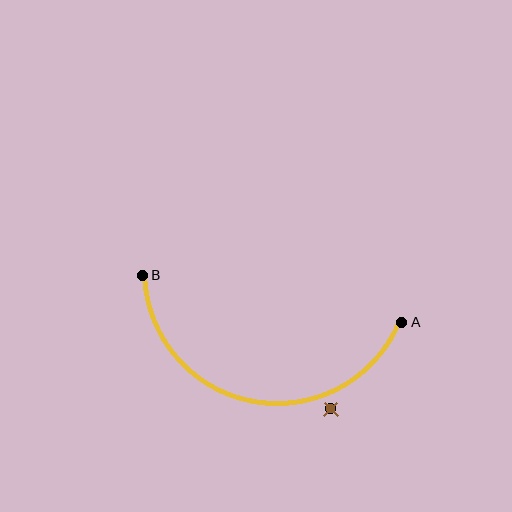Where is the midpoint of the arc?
The arc midpoint is the point on the curve farthest from the straight line joining A and B. It sits below that line.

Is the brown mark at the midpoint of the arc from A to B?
No — the brown mark does not lie on the arc at all. It sits slightly outside the curve.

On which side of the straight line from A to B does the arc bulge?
The arc bulges below the straight line connecting A and B.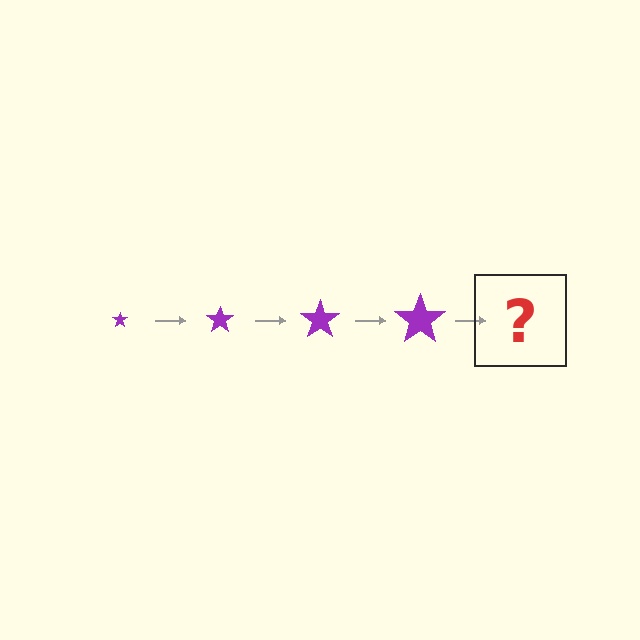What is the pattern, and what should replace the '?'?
The pattern is that the star gets progressively larger each step. The '?' should be a purple star, larger than the previous one.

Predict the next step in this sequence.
The next step is a purple star, larger than the previous one.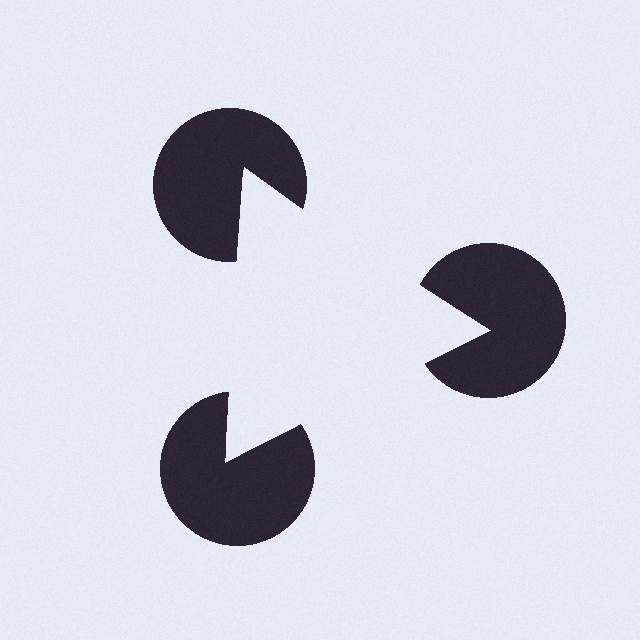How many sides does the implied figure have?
3 sides.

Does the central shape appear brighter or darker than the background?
It typically appears slightly brighter than the background, even though no actual brightness change is drawn.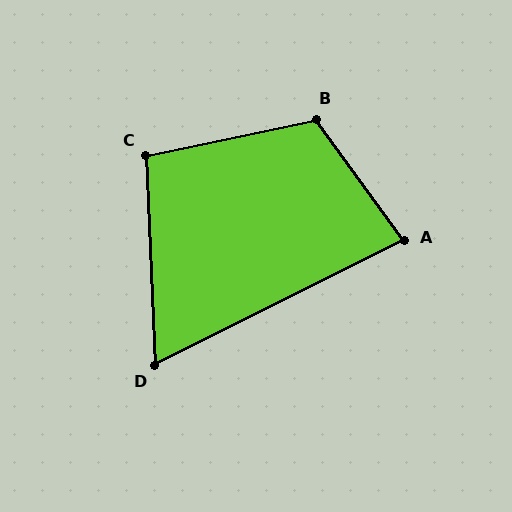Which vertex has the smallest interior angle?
D, at approximately 66 degrees.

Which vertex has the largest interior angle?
B, at approximately 114 degrees.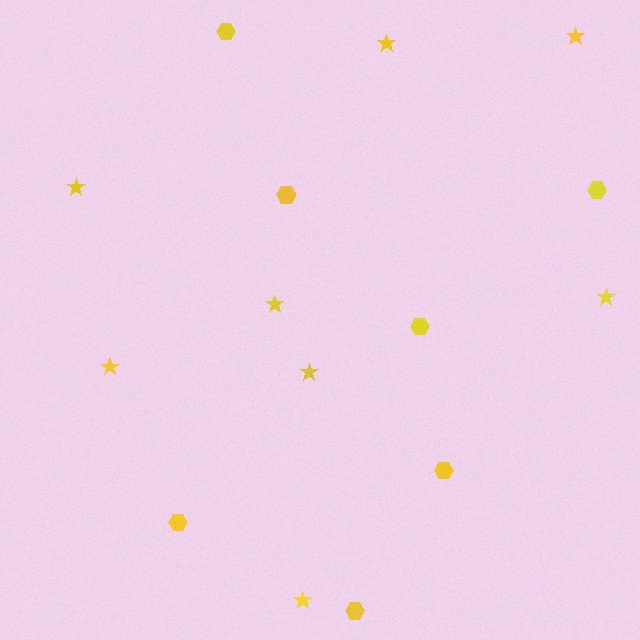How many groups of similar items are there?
There are 2 groups: one group of hexagons (7) and one group of stars (8).